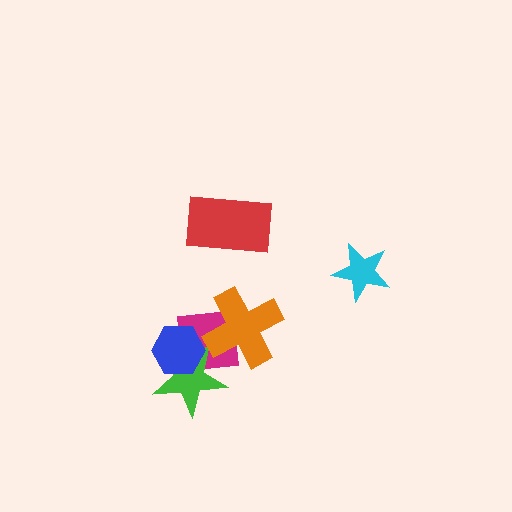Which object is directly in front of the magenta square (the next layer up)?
The green star is directly in front of the magenta square.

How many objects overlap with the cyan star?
0 objects overlap with the cyan star.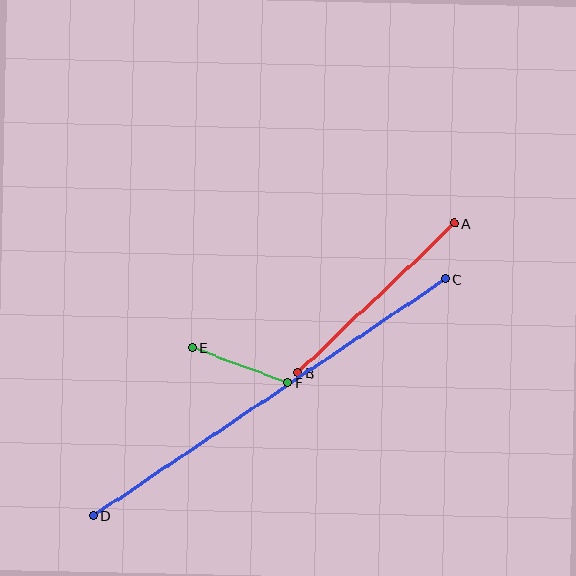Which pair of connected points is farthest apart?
Points C and D are farthest apart.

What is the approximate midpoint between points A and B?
The midpoint is at approximately (376, 298) pixels.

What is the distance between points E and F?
The distance is approximately 102 pixels.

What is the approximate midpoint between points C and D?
The midpoint is at approximately (269, 397) pixels.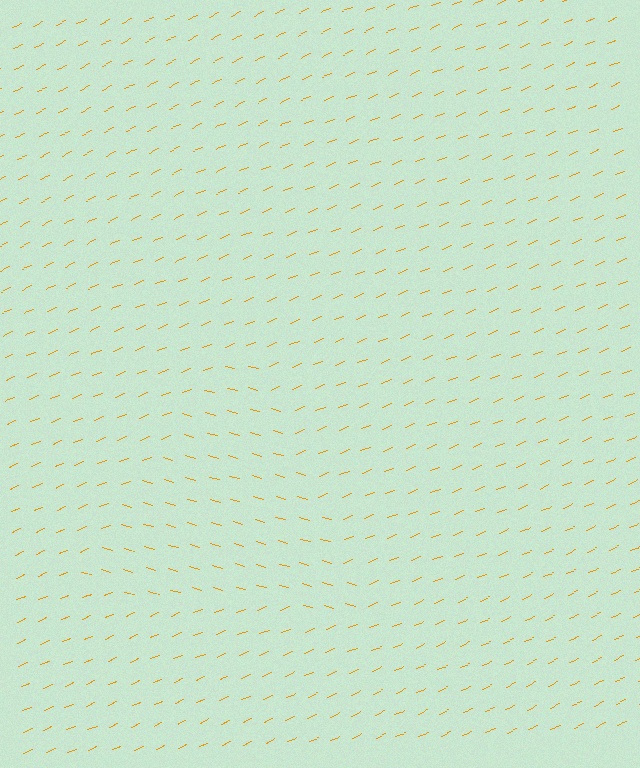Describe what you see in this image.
The image is filled with small orange line segments. A triangle region in the image has lines oriented differently from the surrounding lines, creating a visible texture boundary.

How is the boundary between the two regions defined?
The boundary is defined purely by a change in line orientation (approximately 37 degrees difference). All lines are the same color and thickness.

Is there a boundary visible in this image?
Yes, there is a texture boundary formed by a change in line orientation.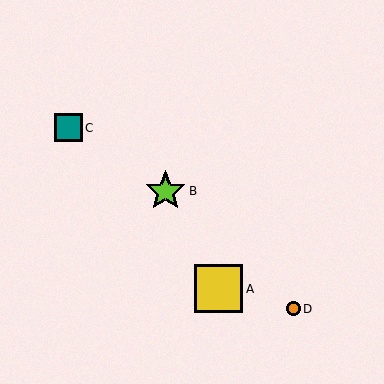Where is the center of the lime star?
The center of the lime star is at (166, 191).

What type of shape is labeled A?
Shape A is a yellow square.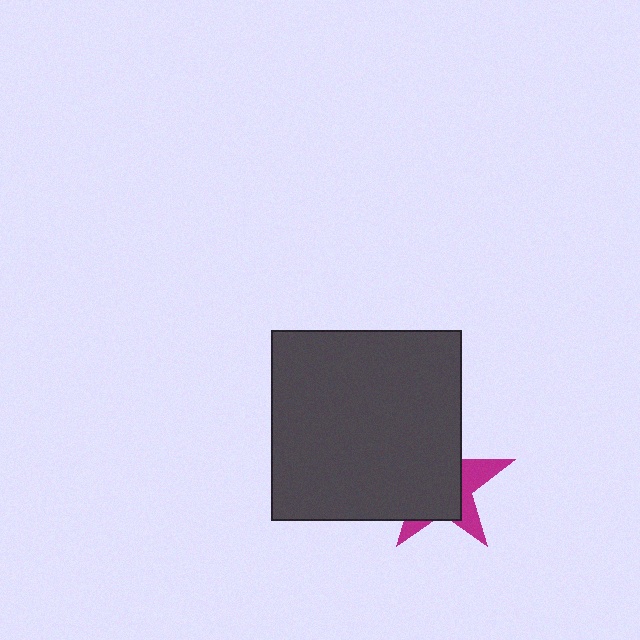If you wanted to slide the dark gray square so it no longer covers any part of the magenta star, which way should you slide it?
Slide it left — that is the most direct way to separate the two shapes.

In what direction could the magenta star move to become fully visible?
The magenta star could move right. That would shift it out from behind the dark gray square entirely.